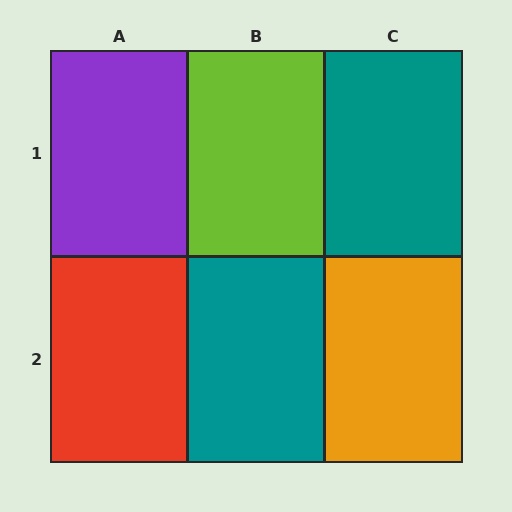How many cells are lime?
1 cell is lime.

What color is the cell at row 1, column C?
Teal.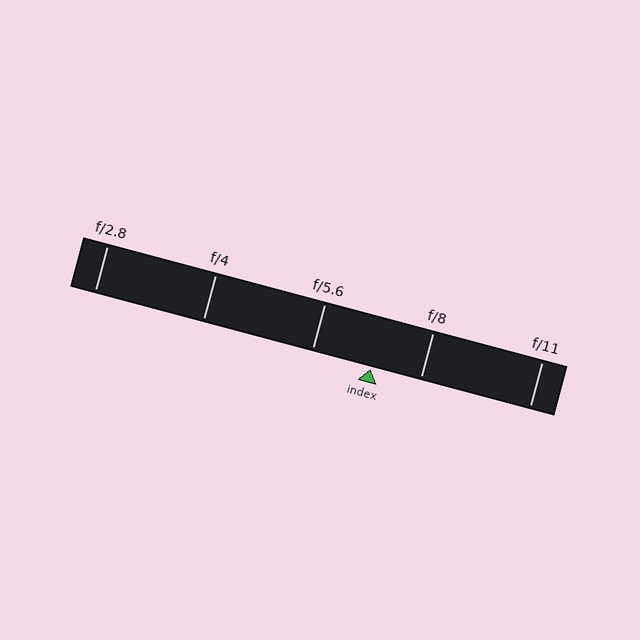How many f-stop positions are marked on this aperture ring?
There are 5 f-stop positions marked.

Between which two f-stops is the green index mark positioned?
The index mark is between f/5.6 and f/8.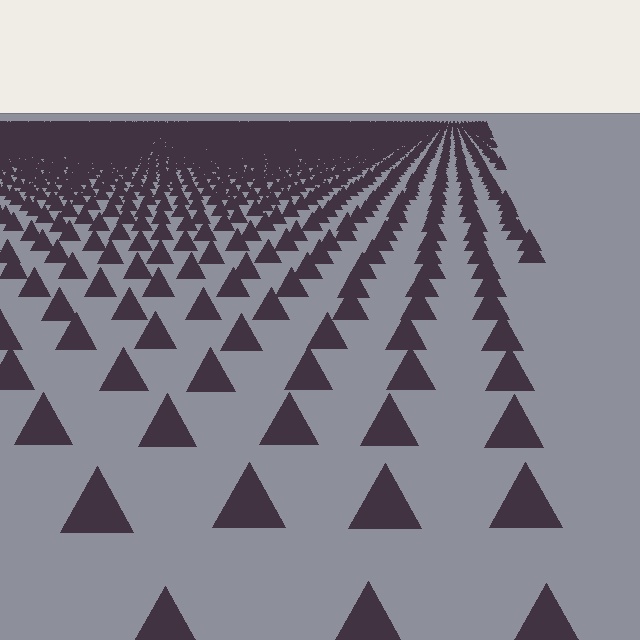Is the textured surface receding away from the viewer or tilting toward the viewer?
The surface is receding away from the viewer. Texture elements get smaller and denser toward the top.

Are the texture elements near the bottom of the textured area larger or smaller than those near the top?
Larger. Near the bottom, elements are closer to the viewer and appear at a bigger on-screen size.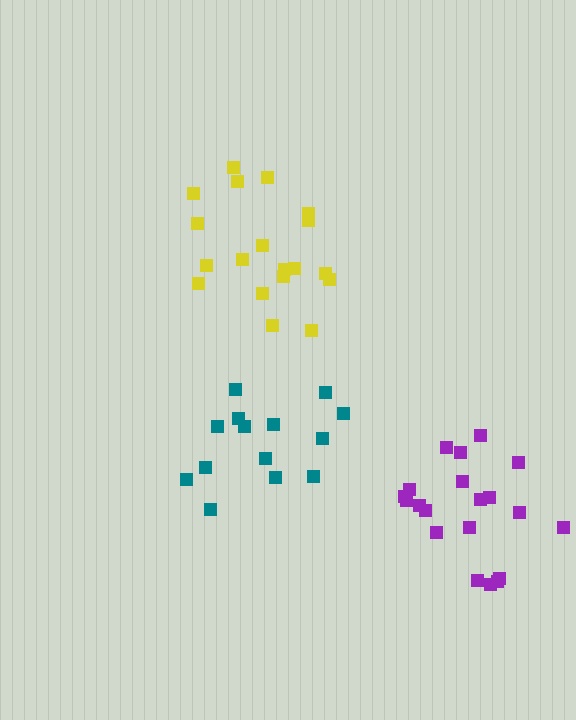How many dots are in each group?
Group 1: 14 dots, Group 2: 20 dots, Group 3: 19 dots (53 total).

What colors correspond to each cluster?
The clusters are colored: teal, purple, yellow.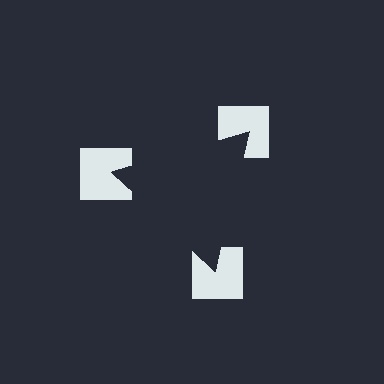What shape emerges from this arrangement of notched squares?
An illusory triangle — its edges are inferred from the aligned wedge cuts in the notched squares, not physically drawn.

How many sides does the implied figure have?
3 sides.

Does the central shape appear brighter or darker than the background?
It typically appears slightly darker than the background, even though no actual brightness change is drawn.